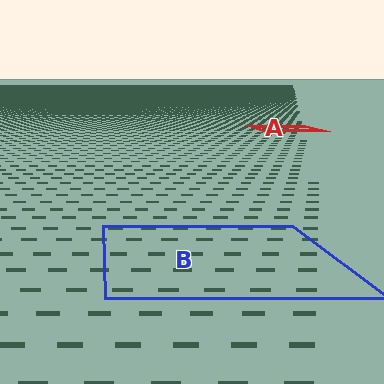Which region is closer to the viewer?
Region B is closer. The texture elements there are larger and more spread out.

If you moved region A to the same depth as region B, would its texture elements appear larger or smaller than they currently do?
They would appear larger. At a closer depth, the same texture elements are projected at a bigger on-screen size.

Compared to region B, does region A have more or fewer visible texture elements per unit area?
Region A has more texture elements per unit area — they are packed more densely because it is farther away.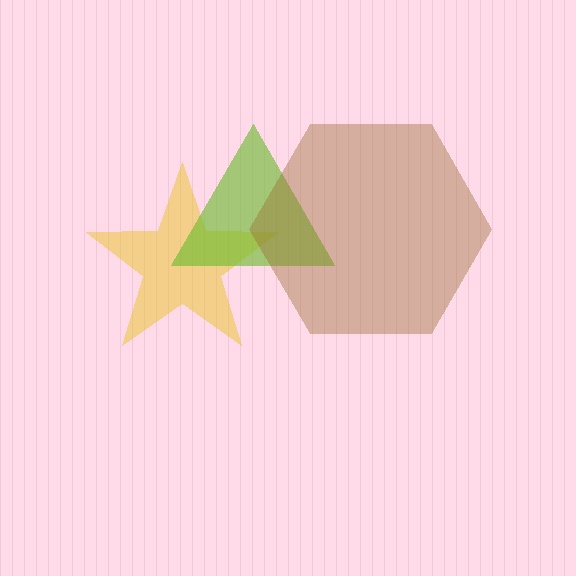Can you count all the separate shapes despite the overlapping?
Yes, there are 3 separate shapes.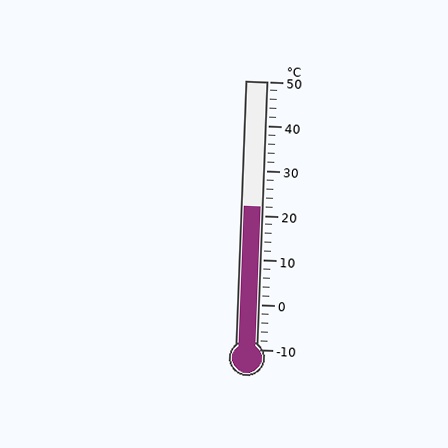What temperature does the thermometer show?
The thermometer shows approximately 22°C.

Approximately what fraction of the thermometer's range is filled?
The thermometer is filled to approximately 55% of its range.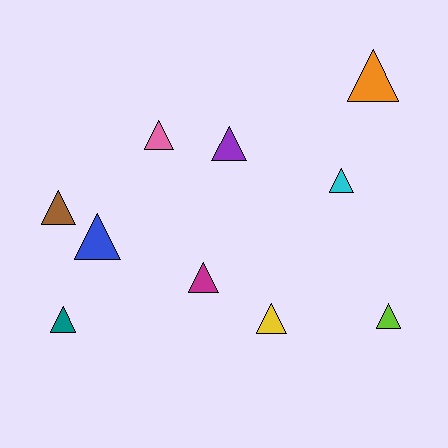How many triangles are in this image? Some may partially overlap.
There are 10 triangles.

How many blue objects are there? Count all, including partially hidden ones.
There is 1 blue object.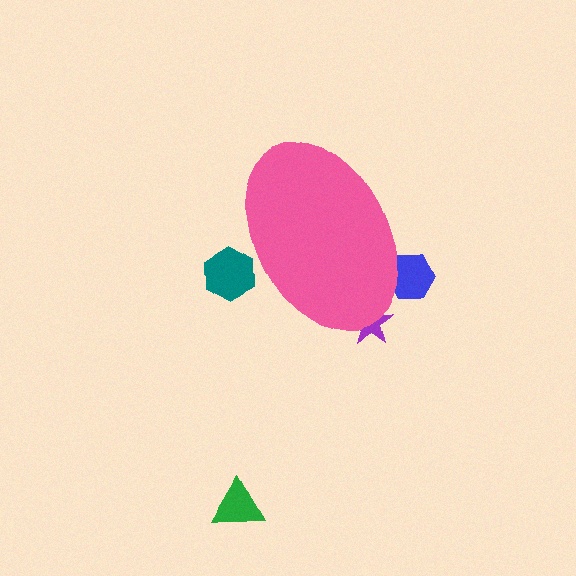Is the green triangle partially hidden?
No, the green triangle is fully visible.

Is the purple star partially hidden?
Yes, the purple star is partially hidden behind the pink ellipse.